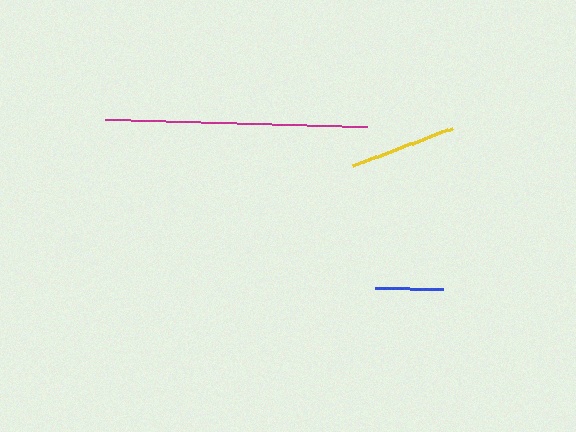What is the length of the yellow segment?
The yellow segment is approximately 106 pixels long.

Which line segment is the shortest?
The blue line is the shortest at approximately 68 pixels.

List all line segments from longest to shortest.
From longest to shortest: magenta, yellow, blue.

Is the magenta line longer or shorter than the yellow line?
The magenta line is longer than the yellow line.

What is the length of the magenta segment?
The magenta segment is approximately 262 pixels long.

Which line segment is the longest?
The magenta line is the longest at approximately 262 pixels.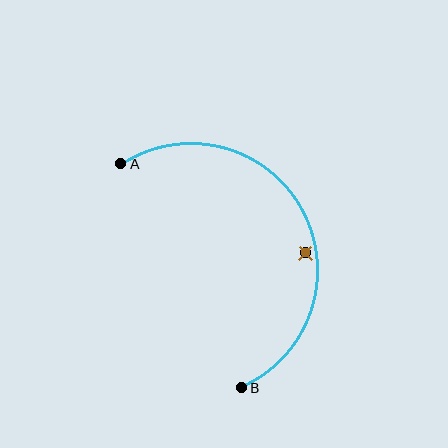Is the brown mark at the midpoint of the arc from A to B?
No — the brown mark does not lie on the arc at all. It sits slightly inside the curve.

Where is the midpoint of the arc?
The arc midpoint is the point on the curve farthest from the straight line joining A and B. It sits to the right of that line.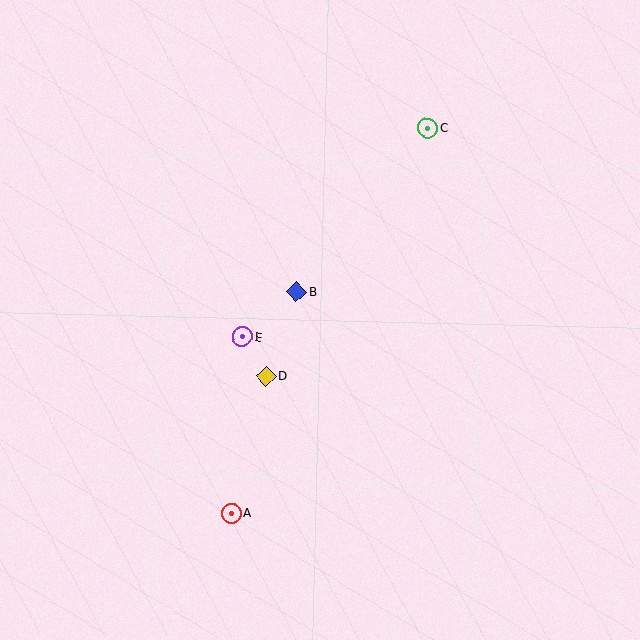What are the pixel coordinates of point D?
Point D is at (266, 376).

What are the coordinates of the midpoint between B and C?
The midpoint between B and C is at (362, 210).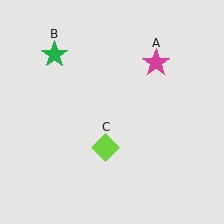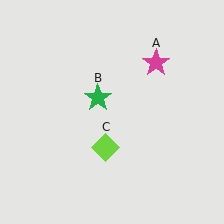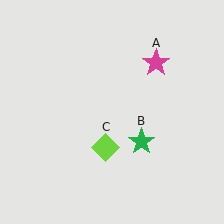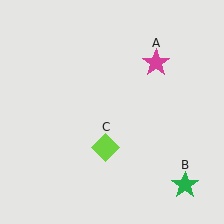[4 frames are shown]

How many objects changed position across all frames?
1 object changed position: green star (object B).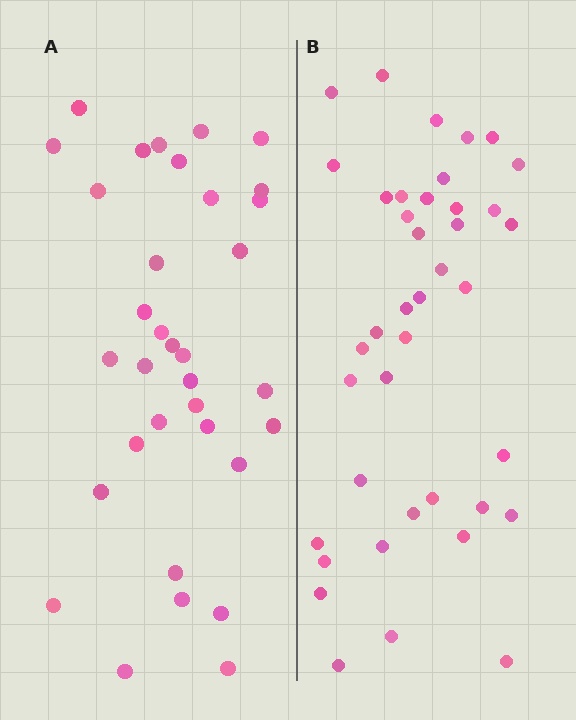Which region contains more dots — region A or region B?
Region B (the right region) has more dots.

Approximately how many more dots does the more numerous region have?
Region B has about 6 more dots than region A.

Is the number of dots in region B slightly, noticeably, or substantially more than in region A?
Region B has only slightly more — the two regions are fairly close. The ratio is roughly 1.2 to 1.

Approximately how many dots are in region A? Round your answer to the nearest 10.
About 30 dots. (The exact count is 34, which rounds to 30.)